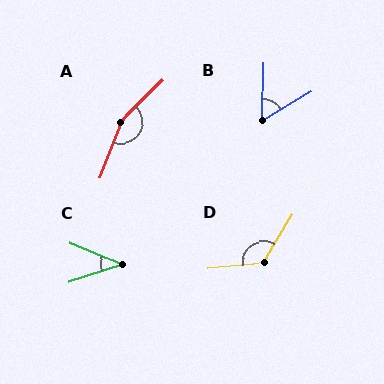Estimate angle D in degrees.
Approximately 127 degrees.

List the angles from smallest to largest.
C (42°), B (58°), D (127°), A (156°).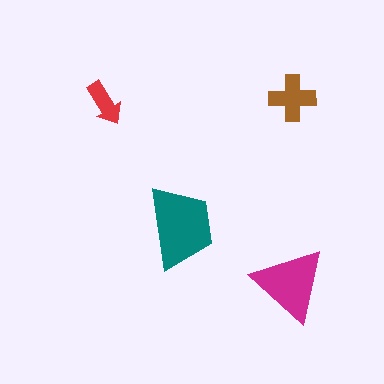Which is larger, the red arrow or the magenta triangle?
The magenta triangle.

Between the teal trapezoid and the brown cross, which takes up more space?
The teal trapezoid.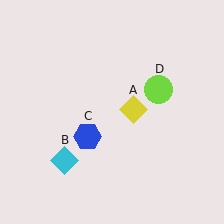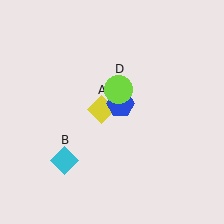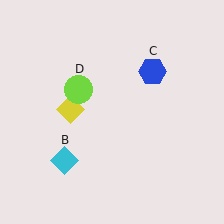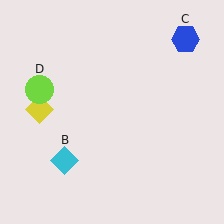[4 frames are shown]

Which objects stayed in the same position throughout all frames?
Cyan diamond (object B) remained stationary.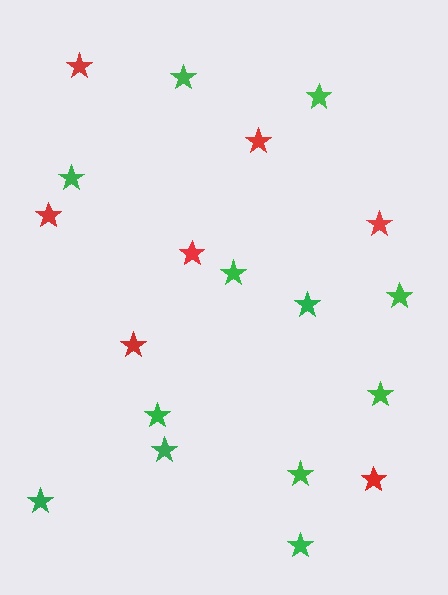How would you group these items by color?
There are 2 groups: one group of red stars (7) and one group of green stars (12).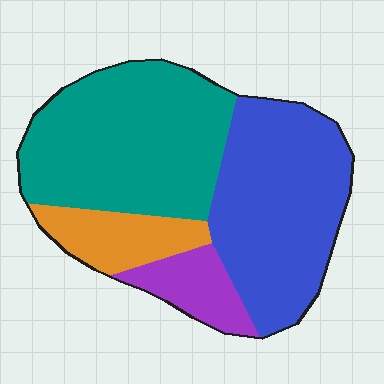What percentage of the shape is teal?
Teal takes up between a quarter and a half of the shape.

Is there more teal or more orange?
Teal.